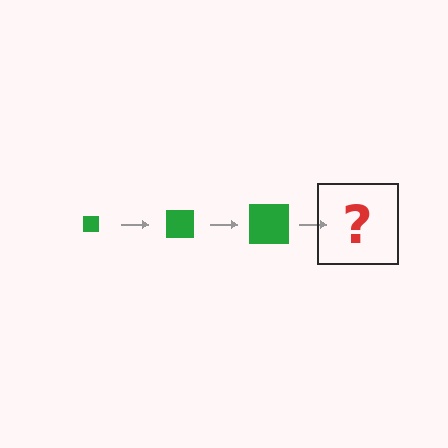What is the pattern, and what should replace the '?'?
The pattern is that the square gets progressively larger each step. The '?' should be a green square, larger than the previous one.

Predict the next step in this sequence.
The next step is a green square, larger than the previous one.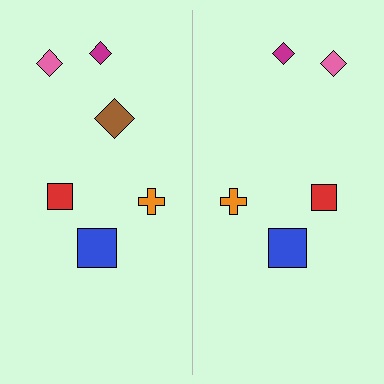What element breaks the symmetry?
A brown diamond is missing from the right side.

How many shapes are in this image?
There are 11 shapes in this image.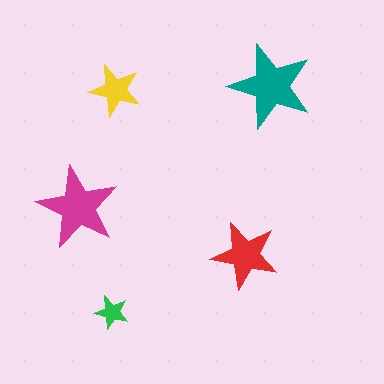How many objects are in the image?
There are 5 objects in the image.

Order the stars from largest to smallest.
the teal one, the magenta one, the red one, the yellow one, the green one.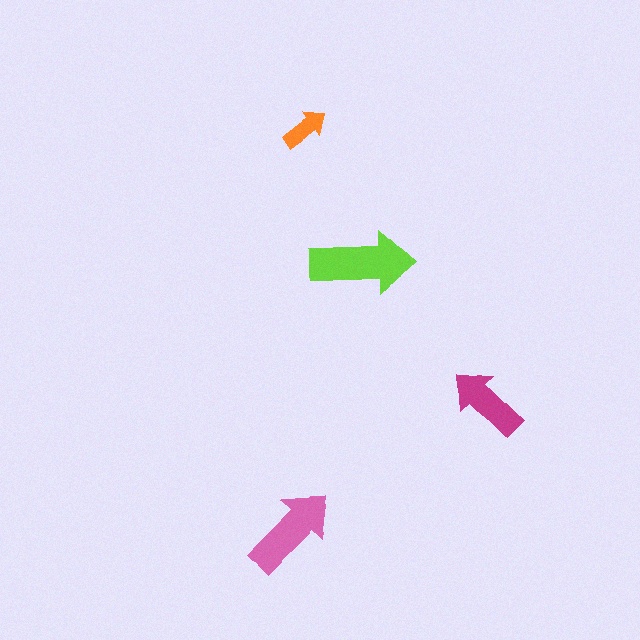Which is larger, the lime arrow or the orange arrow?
The lime one.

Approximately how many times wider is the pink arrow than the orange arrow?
About 2 times wider.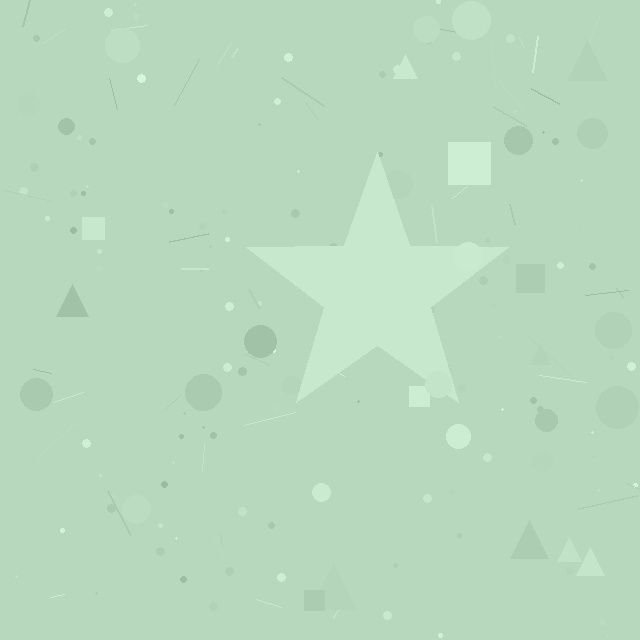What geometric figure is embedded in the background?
A star is embedded in the background.